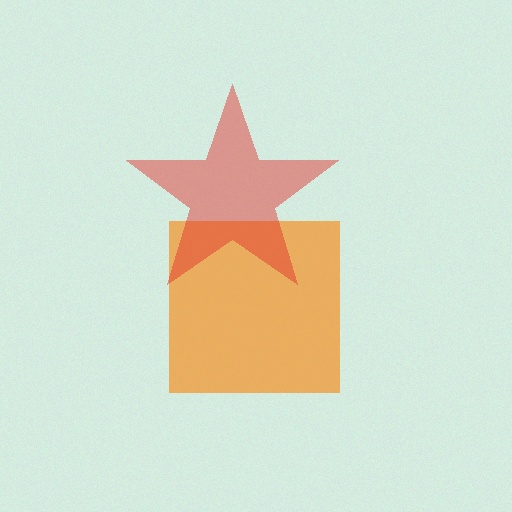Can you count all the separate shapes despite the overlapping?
Yes, there are 2 separate shapes.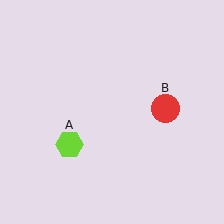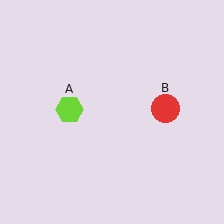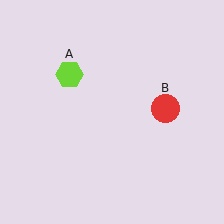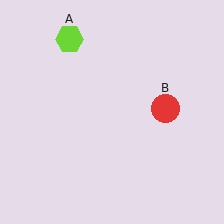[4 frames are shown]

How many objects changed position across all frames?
1 object changed position: lime hexagon (object A).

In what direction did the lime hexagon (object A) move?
The lime hexagon (object A) moved up.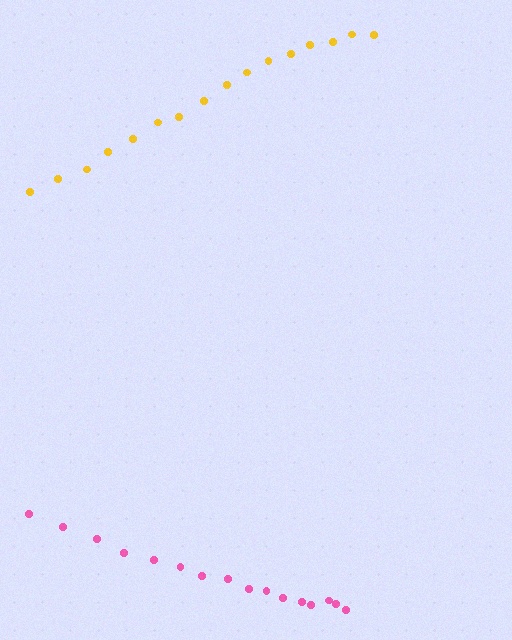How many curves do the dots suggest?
There are 2 distinct paths.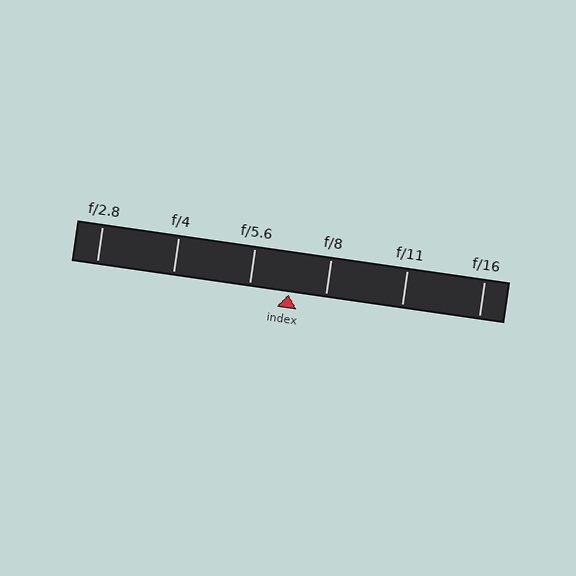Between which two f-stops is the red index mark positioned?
The index mark is between f/5.6 and f/8.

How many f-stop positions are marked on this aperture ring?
There are 6 f-stop positions marked.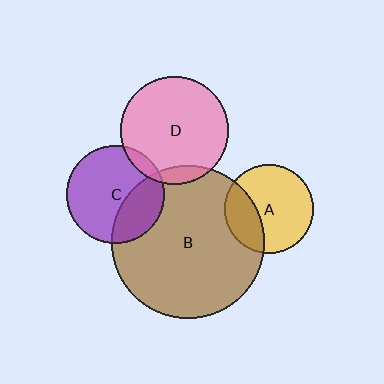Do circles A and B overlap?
Yes.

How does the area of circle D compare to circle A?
Approximately 1.5 times.